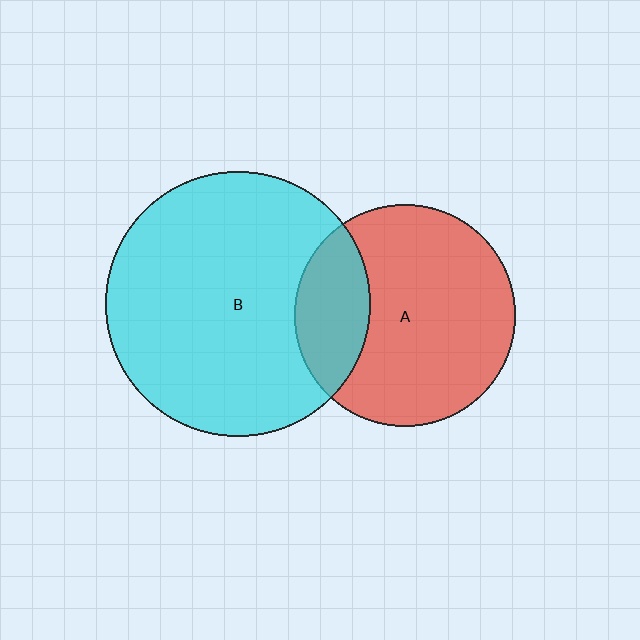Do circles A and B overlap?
Yes.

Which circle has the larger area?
Circle B (cyan).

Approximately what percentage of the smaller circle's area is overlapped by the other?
Approximately 25%.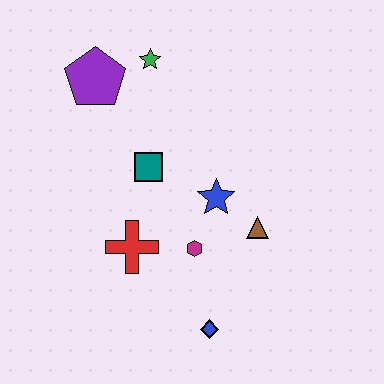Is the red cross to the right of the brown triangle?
No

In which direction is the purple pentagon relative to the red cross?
The purple pentagon is above the red cross.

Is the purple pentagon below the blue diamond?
No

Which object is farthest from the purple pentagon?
The blue diamond is farthest from the purple pentagon.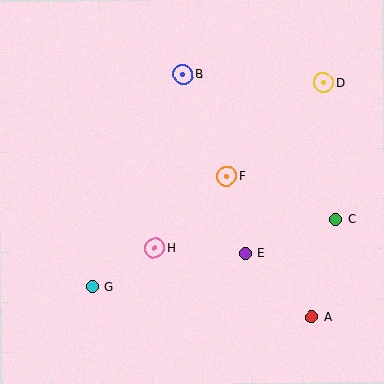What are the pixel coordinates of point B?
Point B is at (183, 74).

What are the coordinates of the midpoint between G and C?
The midpoint between G and C is at (214, 253).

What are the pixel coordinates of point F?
Point F is at (227, 177).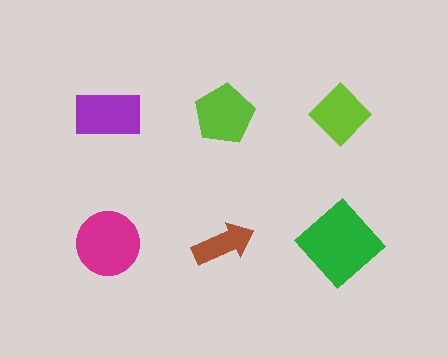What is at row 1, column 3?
A lime diamond.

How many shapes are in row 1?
3 shapes.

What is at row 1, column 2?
A lime pentagon.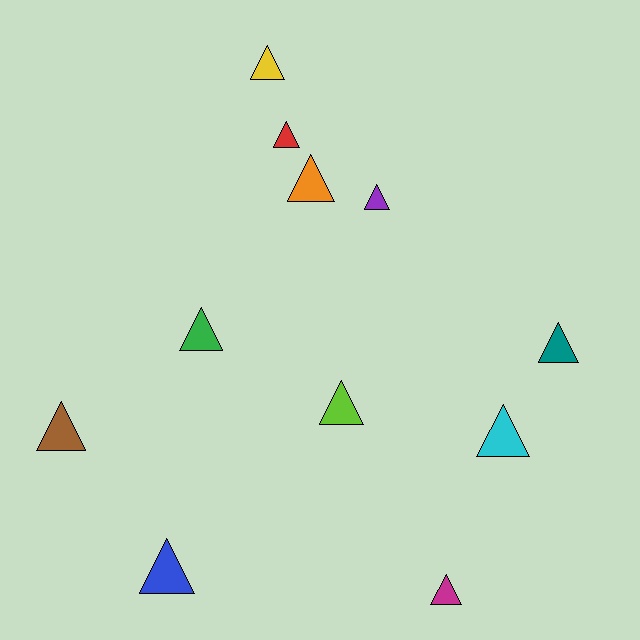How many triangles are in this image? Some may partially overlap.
There are 11 triangles.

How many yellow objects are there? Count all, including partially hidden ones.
There is 1 yellow object.